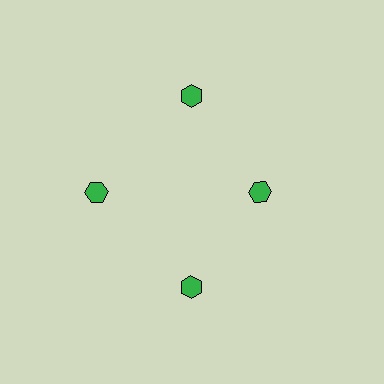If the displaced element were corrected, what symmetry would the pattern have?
It would have 4-fold rotational symmetry — the pattern would map onto itself every 90 degrees.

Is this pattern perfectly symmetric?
No. The 4 green hexagons are arranged in a ring, but one element near the 3 o'clock position is pulled inward toward the center, breaking the 4-fold rotational symmetry.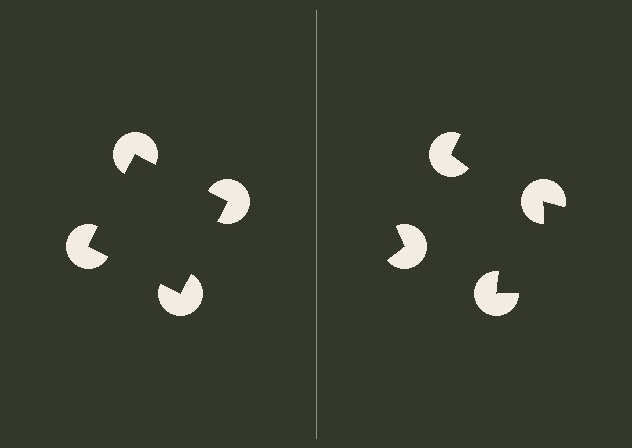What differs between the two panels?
The pac-man discs are positioned identically on both sides; only the wedge orientations differ. On the left they align to a square; on the right they are misaligned.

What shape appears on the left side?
An illusory square.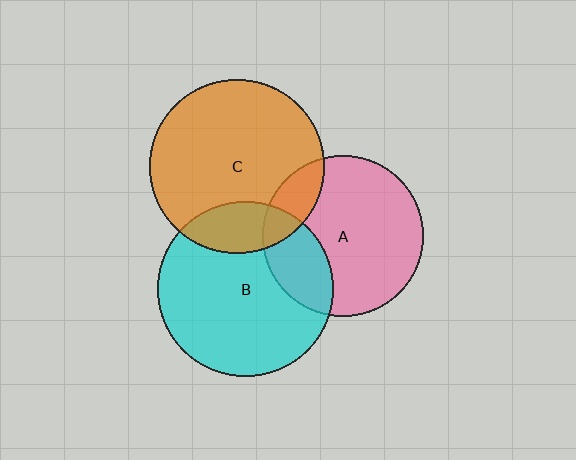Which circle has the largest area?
Circle B (cyan).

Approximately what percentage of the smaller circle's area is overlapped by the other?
Approximately 15%.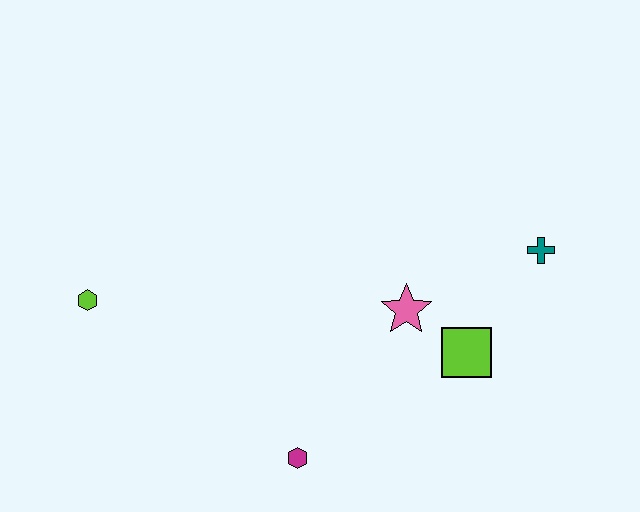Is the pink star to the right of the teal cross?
No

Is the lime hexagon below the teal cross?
Yes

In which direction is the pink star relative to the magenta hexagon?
The pink star is above the magenta hexagon.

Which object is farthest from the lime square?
The lime hexagon is farthest from the lime square.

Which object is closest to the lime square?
The pink star is closest to the lime square.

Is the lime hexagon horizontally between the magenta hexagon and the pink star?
No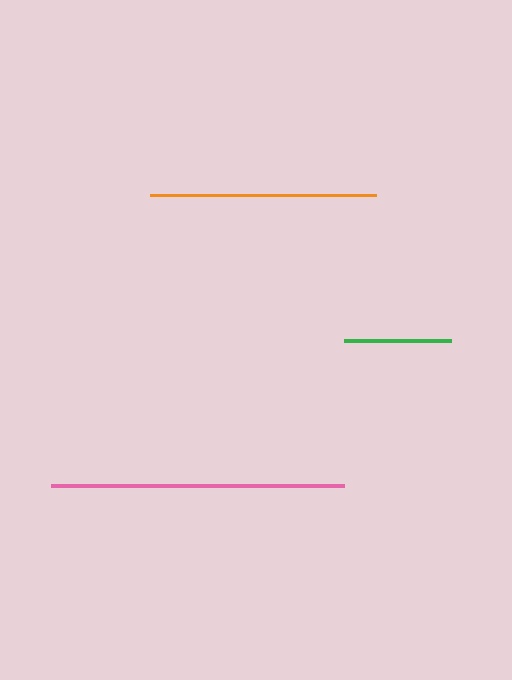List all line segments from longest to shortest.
From longest to shortest: pink, orange, green.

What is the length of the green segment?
The green segment is approximately 107 pixels long.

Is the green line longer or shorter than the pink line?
The pink line is longer than the green line.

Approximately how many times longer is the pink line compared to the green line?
The pink line is approximately 2.7 times the length of the green line.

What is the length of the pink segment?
The pink segment is approximately 293 pixels long.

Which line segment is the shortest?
The green line is the shortest at approximately 107 pixels.